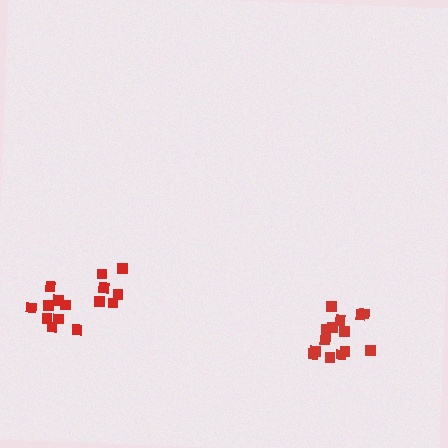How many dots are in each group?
Group 1: 14 dots, Group 2: 15 dots (29 total).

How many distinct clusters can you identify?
There are 2 distinct clusters.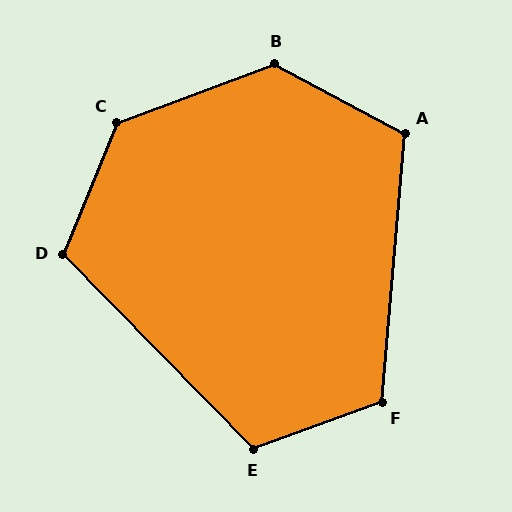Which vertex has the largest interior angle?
C, at approximately 133 degrees.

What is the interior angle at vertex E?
Approximately 114 degrees (obtuse).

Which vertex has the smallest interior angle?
A, at approximately 113 degrees.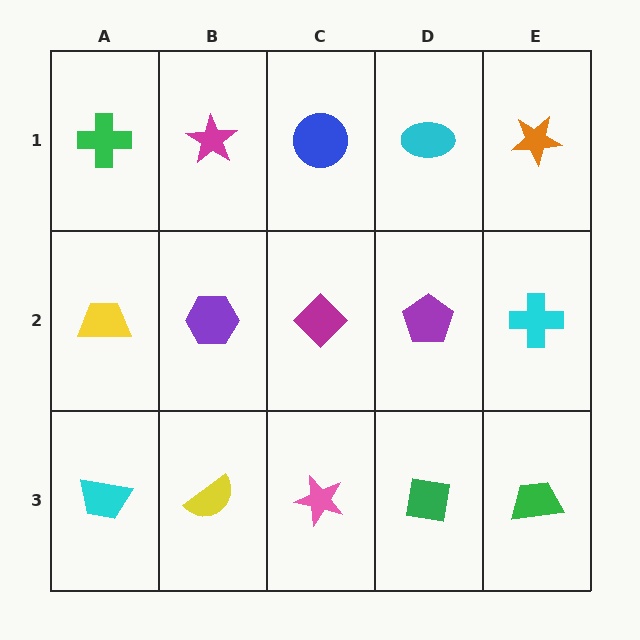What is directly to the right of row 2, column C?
A purple pentagon.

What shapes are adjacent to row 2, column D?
A cyan ellipse (row 1, column D), a green square (row 3, column D), a magenta diamond (row 2, column C), a cyan cross (row 2, column E).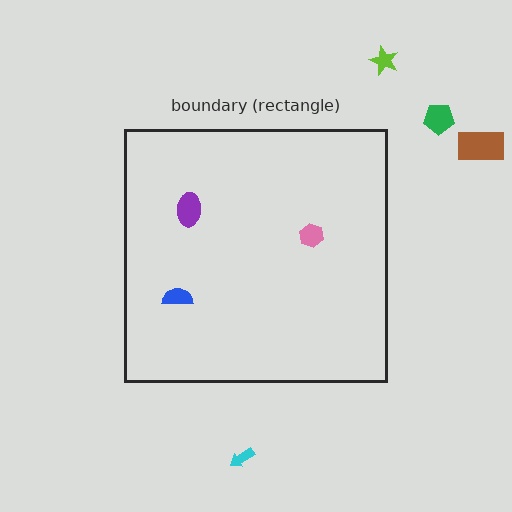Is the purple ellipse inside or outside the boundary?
Inside.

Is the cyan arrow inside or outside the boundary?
Outside.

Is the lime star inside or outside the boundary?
Outside.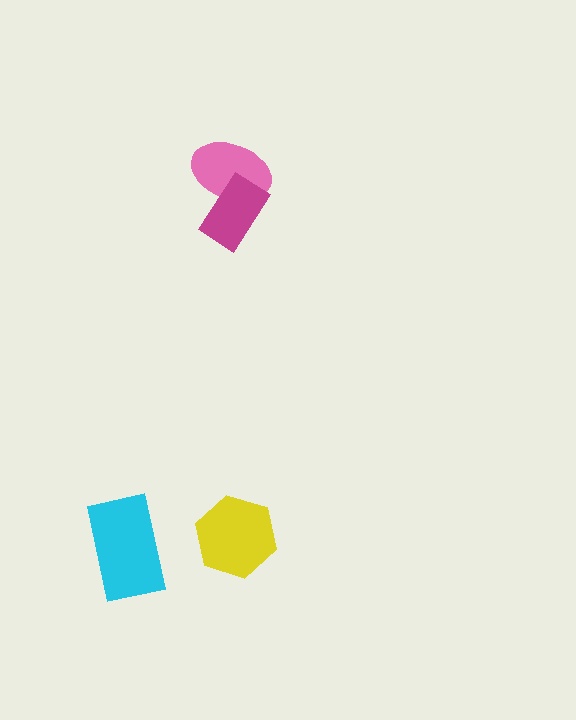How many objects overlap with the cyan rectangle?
0 objects overlap with the cyan rectangle.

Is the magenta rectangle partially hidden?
No, no other shape covers it.